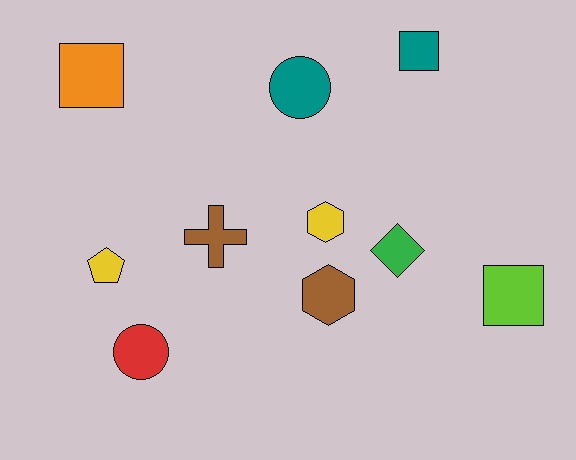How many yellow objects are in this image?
There are 2 yellow objects.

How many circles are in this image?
There are 2 circles.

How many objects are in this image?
There are 10 objects.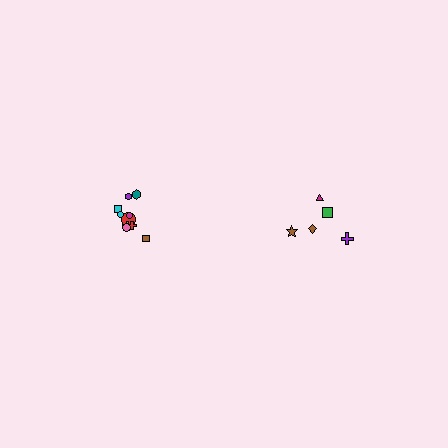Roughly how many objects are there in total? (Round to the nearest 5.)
Roughly 15 objects in total.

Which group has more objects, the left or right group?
The left group.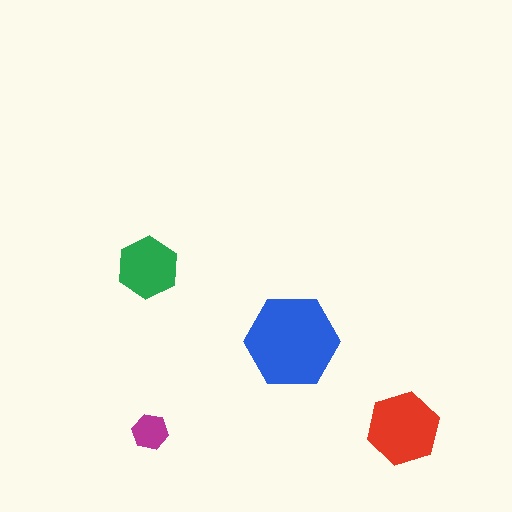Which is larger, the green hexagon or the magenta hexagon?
The green one.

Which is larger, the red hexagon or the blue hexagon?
The blue one.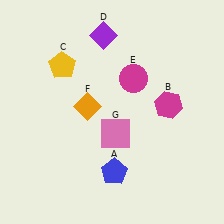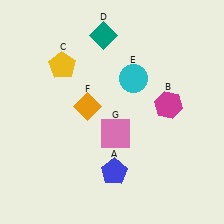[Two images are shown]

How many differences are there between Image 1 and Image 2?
There are 2 differences between the two images.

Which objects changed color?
D changed from purple to teal. E changed from magenta to cyan.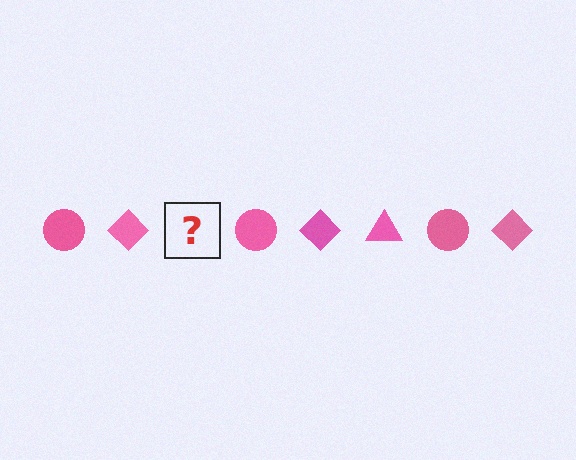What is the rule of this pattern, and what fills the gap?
The rule is that the pattern cycles through circle, diamond, triangle shapes in pink. The gap should be filled with a pink triangle.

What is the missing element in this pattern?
The missing element is a pink triangle.